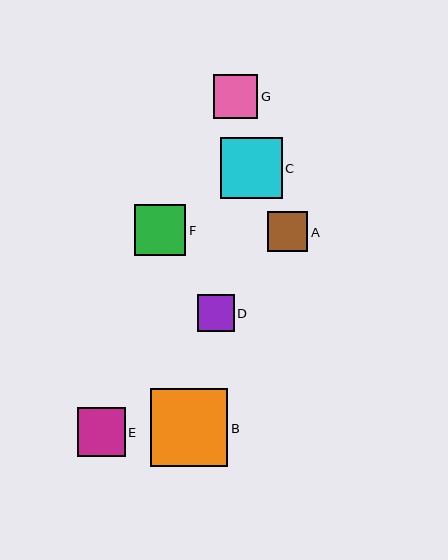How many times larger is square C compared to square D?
Square C is approximately 1.7 times the size of square D.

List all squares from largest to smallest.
From largest to smallest: B, C, F, E, G, A, D.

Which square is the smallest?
Square D is the smallest with a size of approximately 37 pixels.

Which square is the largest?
Square B is the largest with a size of approximately 77 pixels.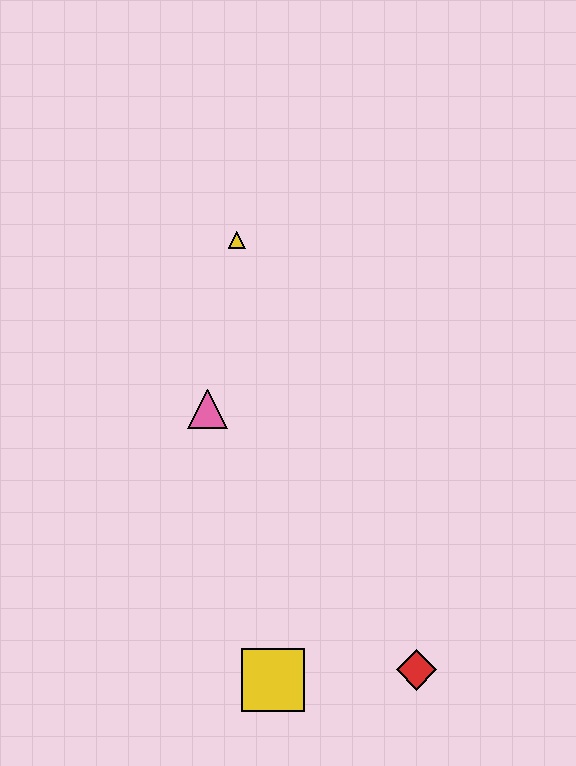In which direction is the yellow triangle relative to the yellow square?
The yellow triangle is above the yellow square.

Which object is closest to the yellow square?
The red diamond is closest to the yellow square.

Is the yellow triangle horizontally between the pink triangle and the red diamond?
Yes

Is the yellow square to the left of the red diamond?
Yes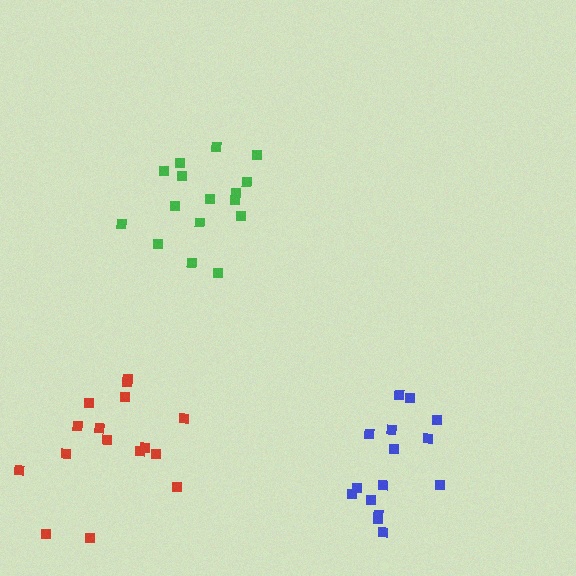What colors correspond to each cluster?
The clusters are colored: green, red, blue.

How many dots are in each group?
Group 1: 16 dots, Group 2: 16 dots, Group 3: 15 dots (47 total).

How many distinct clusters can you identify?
There are 3 distinct clusters.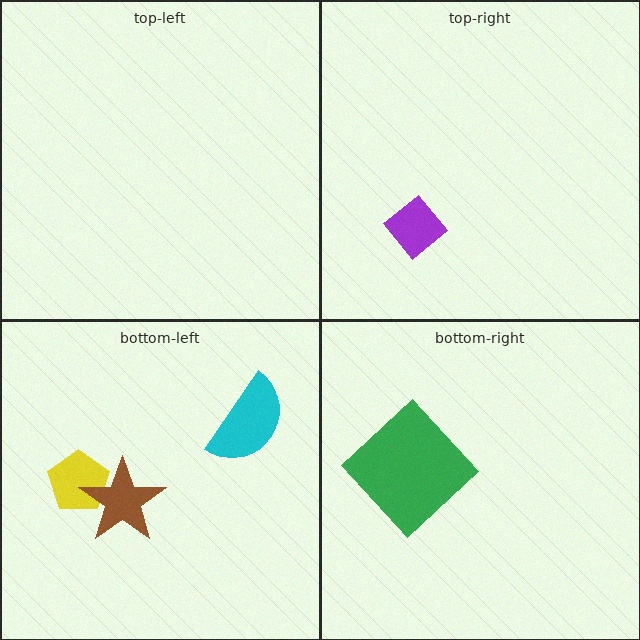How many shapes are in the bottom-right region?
2.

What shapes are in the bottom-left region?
The yellow pentagon, the brown star, the cyan semicircle.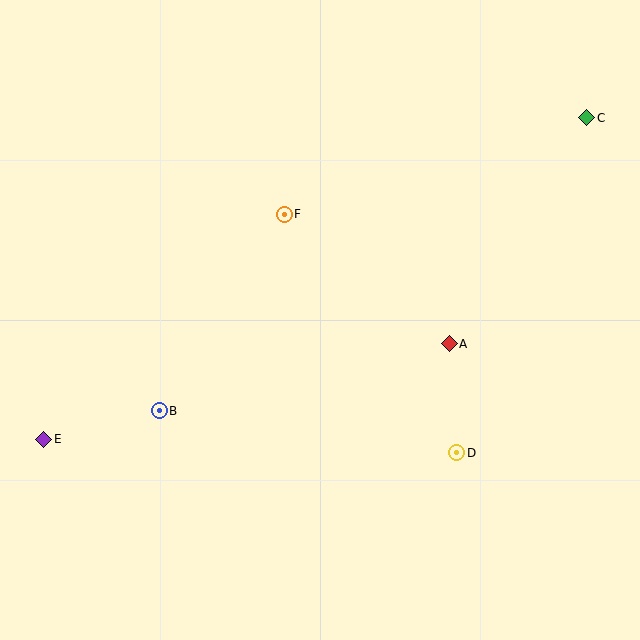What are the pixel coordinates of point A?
Point A is at (449, 344).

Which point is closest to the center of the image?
Point F at (284, 214) is closest to the center.